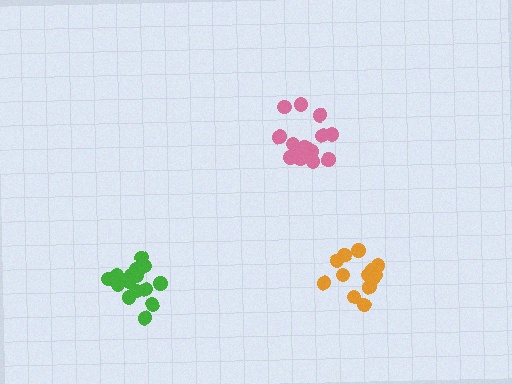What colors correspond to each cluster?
The clusters are colored: orange, pink, green.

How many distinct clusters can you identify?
There are 3 distinct clusters.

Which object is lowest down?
The green cluster is bottommost.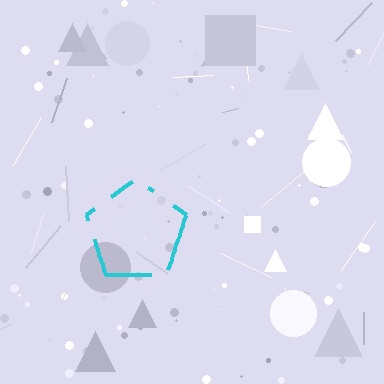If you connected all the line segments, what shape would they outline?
They would outline a pentagon.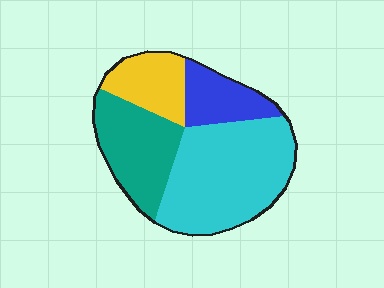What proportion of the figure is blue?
Blue takes up about one eighth (1/8) of the figure.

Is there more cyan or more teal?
Cyan.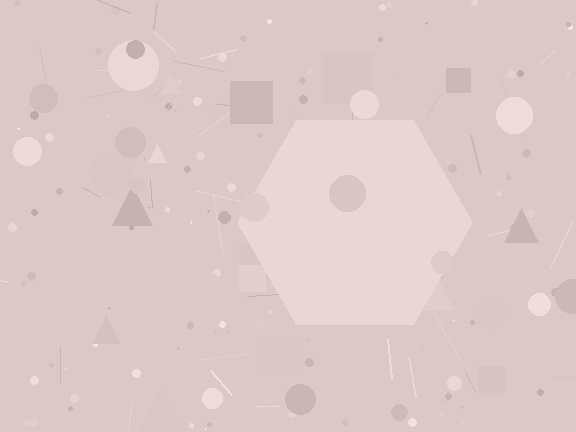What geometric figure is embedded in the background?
A hexagon is embedded in the background.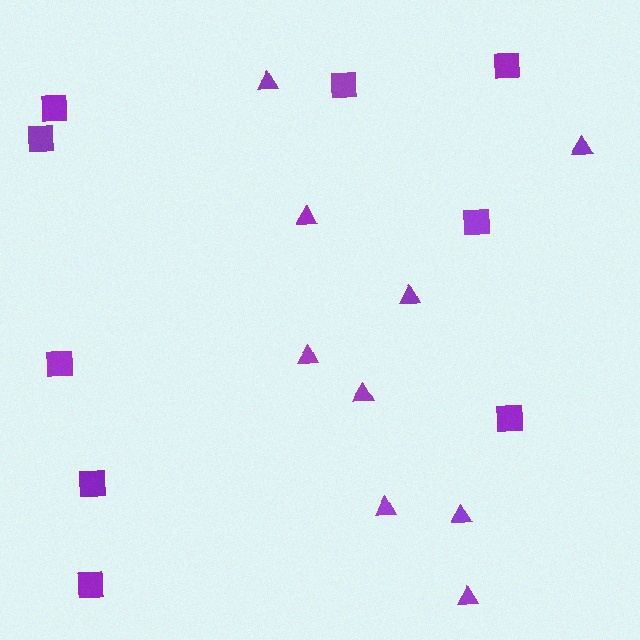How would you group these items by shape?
There are 2 groups: one group of squares (9) and one group of triangles (9).